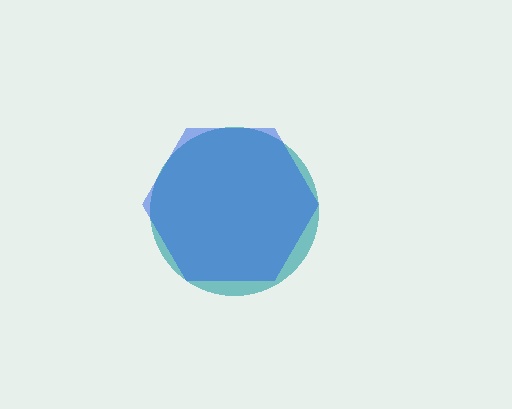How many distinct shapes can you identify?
There are 2 distinct shapes: a teal circle, a blue hexagon.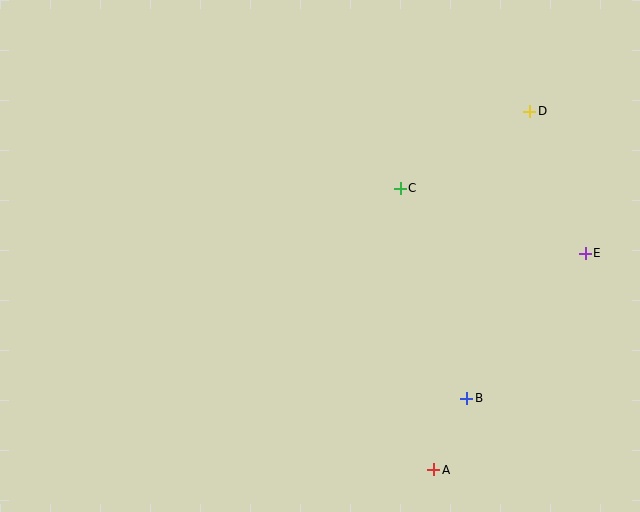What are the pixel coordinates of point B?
Point B is at (467, 398).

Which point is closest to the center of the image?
Point C at (400, 188) is closest to the center.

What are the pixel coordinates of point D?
Point D is at (530, 111).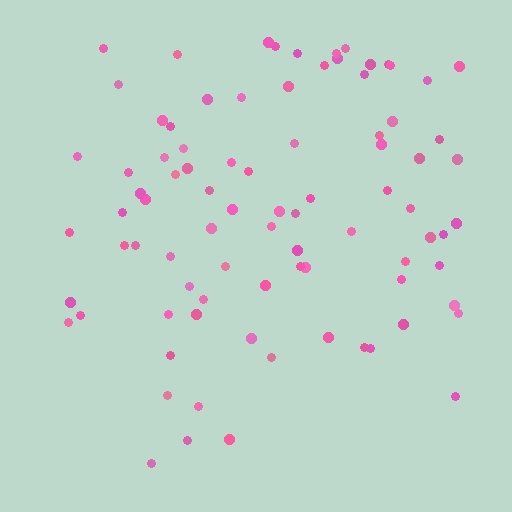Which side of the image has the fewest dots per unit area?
The bottom.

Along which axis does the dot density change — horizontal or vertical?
Vertical.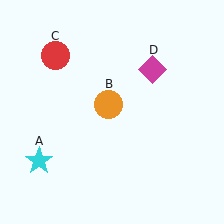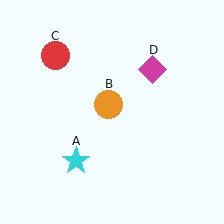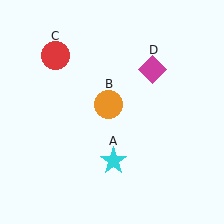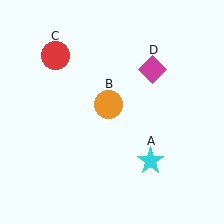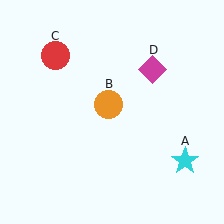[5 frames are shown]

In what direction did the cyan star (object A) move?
The cyan star (object A) moved right.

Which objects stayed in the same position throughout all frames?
Orange circle (object B) and red circle (object C) and magenta diamond (object D) remained stationary.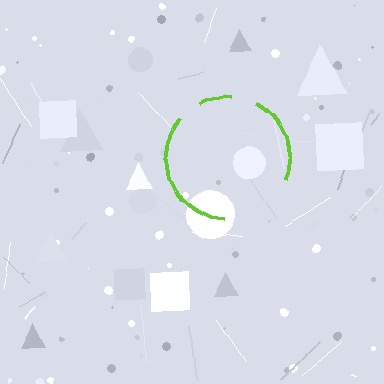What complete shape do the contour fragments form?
The contour fragments form a circle.